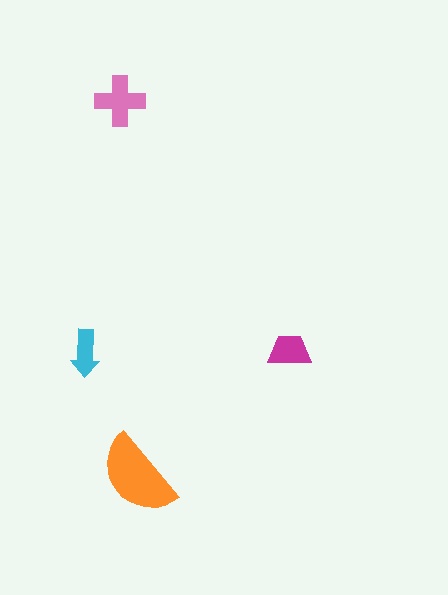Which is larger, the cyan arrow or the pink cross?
The pink cross.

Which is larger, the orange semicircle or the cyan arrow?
The orange semicircle.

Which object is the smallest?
The cyan arrow.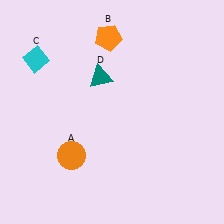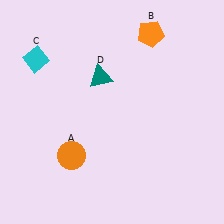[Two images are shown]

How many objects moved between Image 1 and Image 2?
1 object moved between the two images.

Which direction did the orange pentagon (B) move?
The orange pentagon (B) moved right.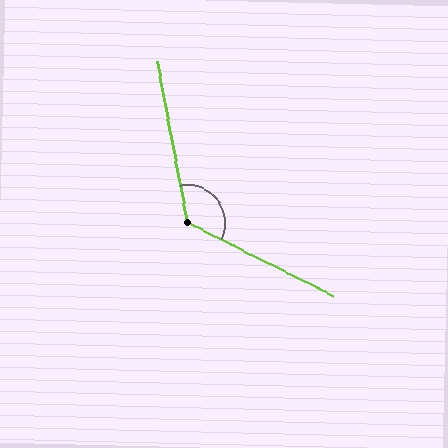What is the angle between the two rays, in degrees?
Approximately 127 degrees.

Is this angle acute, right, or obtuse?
It is obtuse.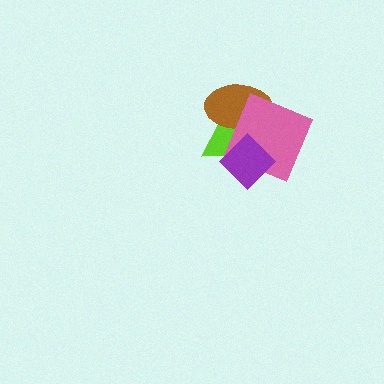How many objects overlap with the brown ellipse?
3 objects overlap with the brown ellipse.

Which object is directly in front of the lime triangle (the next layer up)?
The brown ellipse is directly in front of the lime triangle.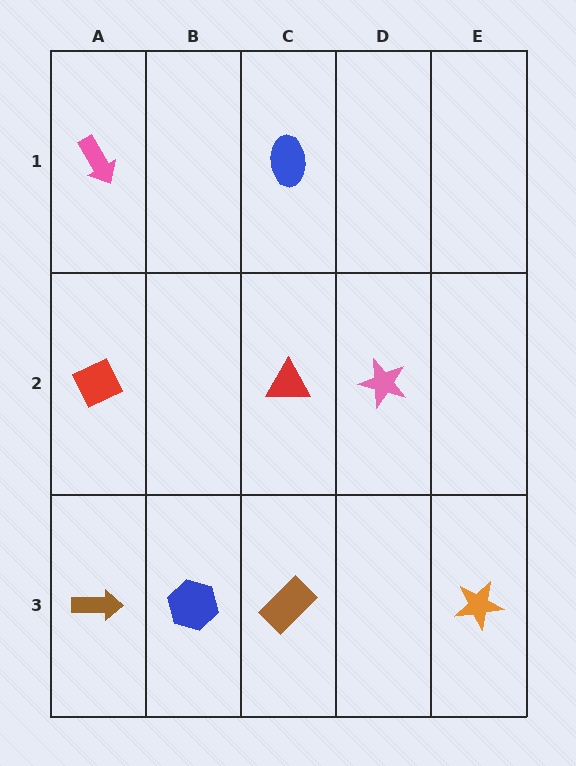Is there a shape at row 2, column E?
No, that cell is empty.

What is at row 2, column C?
A red triangle.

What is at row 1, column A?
A pink arrow.